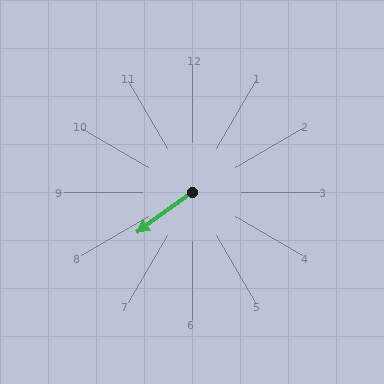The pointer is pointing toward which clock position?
Roughly 8 o'clock.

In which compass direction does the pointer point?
Southwest.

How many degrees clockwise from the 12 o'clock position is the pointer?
Approximately 234 degrees.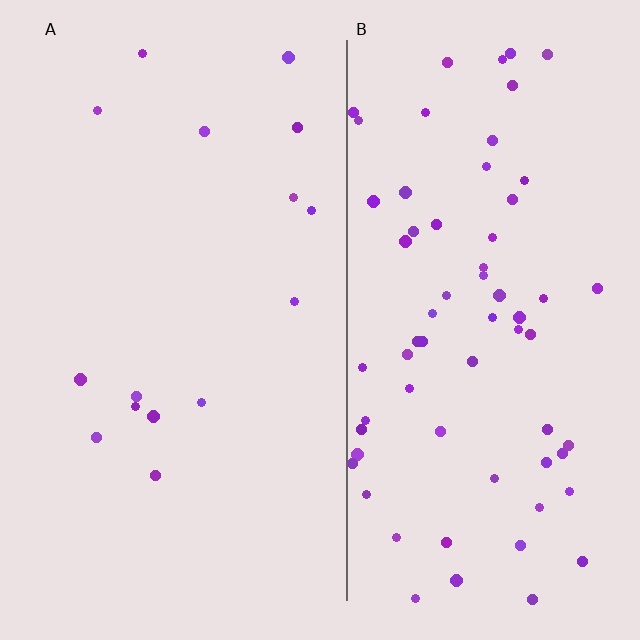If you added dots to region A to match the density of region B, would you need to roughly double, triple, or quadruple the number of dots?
Approximately quadruple.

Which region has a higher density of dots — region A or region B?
B (the right).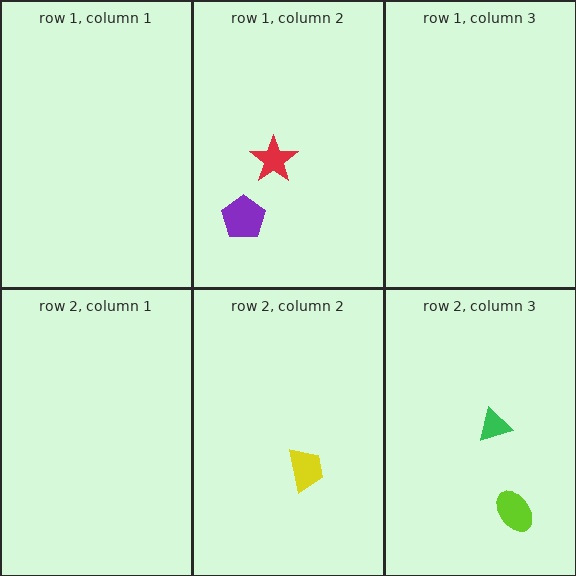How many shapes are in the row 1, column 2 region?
2.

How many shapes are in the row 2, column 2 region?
1.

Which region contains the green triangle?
The row 2, column 3 region.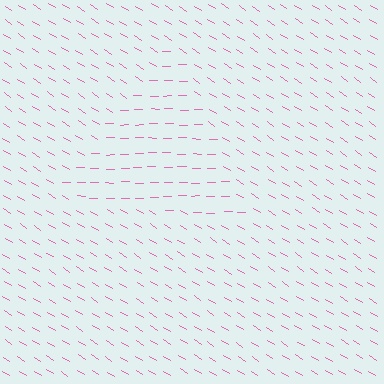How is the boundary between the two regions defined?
The boundary is defined purely by a change in line orientation (approximately 31 degrees difference). All lines are the same color and thickness.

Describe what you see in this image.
The image is filled with small pink line segments. A triangle region in the image has lines oriented differently from the surrounding lines, creating a visible texture boundary.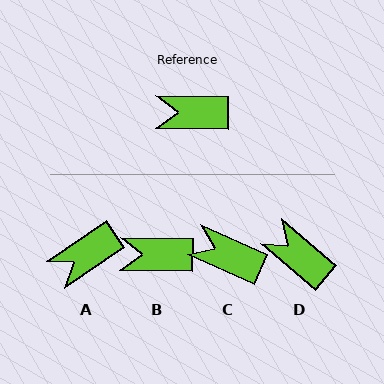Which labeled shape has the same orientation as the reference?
B.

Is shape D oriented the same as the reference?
No, it is off by about 39 degrees.